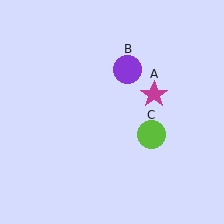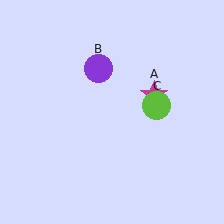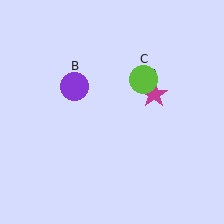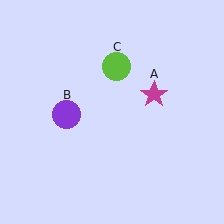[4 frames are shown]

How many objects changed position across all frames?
2 objects changed position: purple circle (object B), lime circle (object C).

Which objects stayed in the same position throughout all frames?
Magenta star (object A) remained stationary.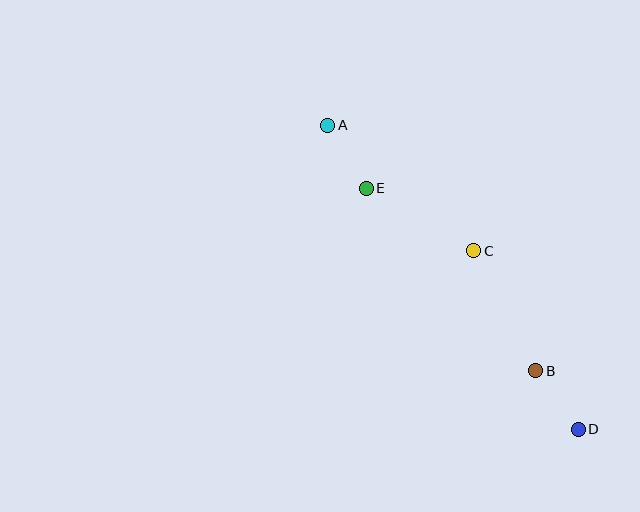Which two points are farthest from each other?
Points A and D are farthest from each other.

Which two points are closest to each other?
Points B and D are closest to each other.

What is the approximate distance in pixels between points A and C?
The distance between A and C is approximately 193 pixels.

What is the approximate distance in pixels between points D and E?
The distance between D and E is approximately 321 pixels.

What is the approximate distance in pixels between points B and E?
The distance between B and E is approximately 249 pixels.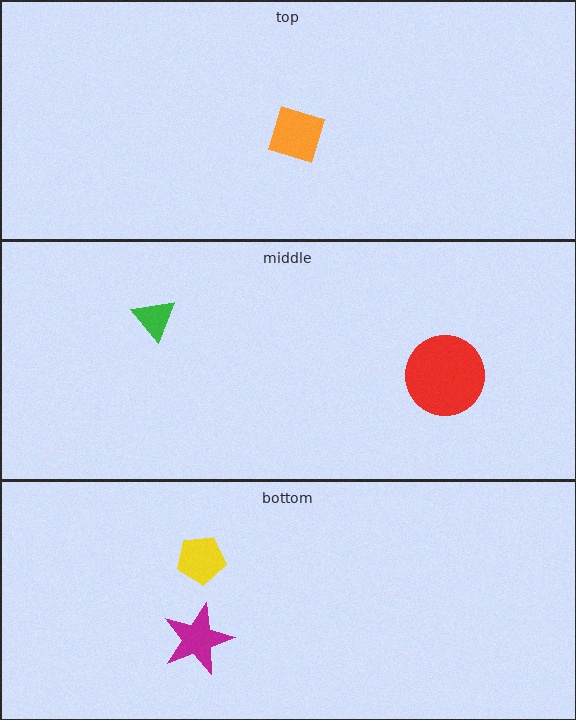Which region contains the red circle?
The middle region.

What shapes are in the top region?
The orange diamond.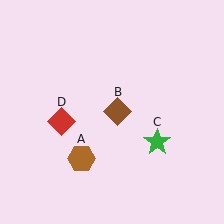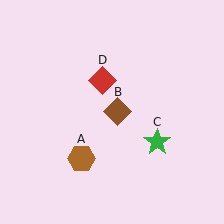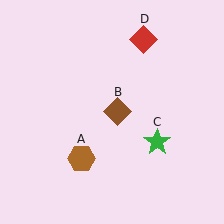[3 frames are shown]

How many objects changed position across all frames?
1 object changed position: red diamond (object D).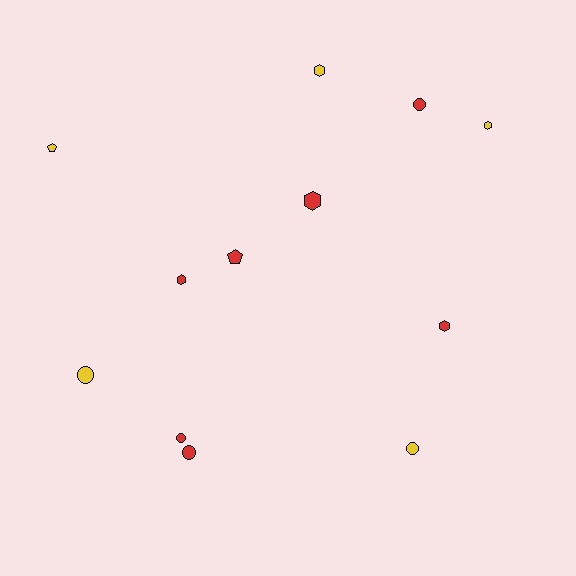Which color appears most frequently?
Red, with 7 objects.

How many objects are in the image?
There are 12 objects.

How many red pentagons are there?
There is 1 red pentagon.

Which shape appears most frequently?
Hexagon, with 5 objects.